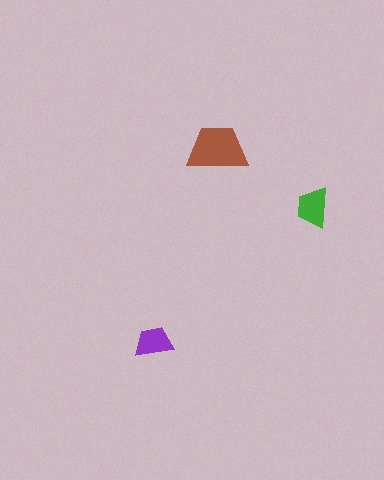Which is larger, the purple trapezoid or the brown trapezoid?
The brown one.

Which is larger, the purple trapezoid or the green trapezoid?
The green one.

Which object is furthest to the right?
The green trapezoid is rightmost.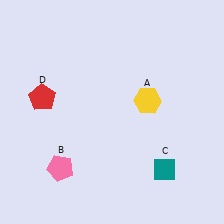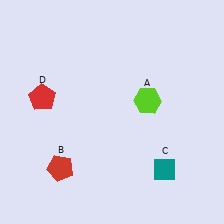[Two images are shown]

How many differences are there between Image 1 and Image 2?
There are 2 differences between the two images.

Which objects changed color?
A changed from yellow to lime. B changed from pink to red.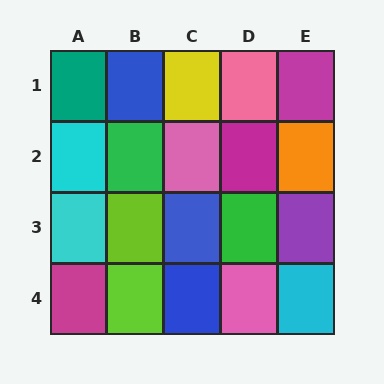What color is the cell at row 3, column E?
Purple.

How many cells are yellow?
1 cell is yellow.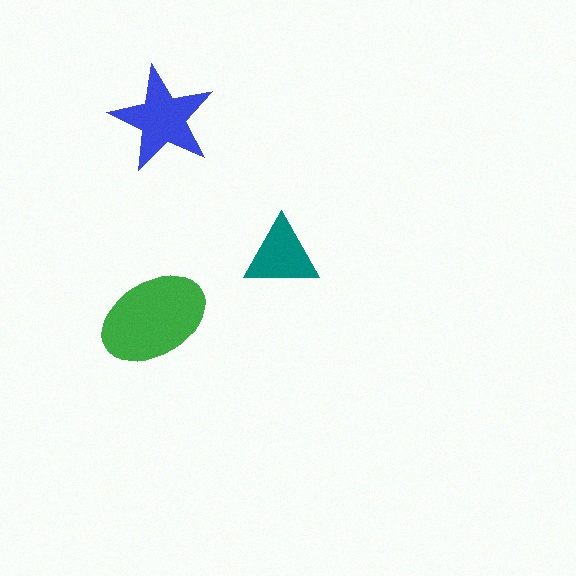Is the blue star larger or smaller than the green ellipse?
Smaller.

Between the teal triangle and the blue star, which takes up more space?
The blue star.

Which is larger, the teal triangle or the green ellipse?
The green ellipse.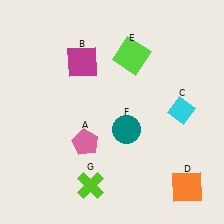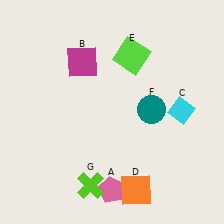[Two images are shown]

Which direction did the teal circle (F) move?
The teal circle (F) moved right.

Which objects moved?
The objects that moved are: the pink pentagon (A), the orange square (D), the teal circle (F).